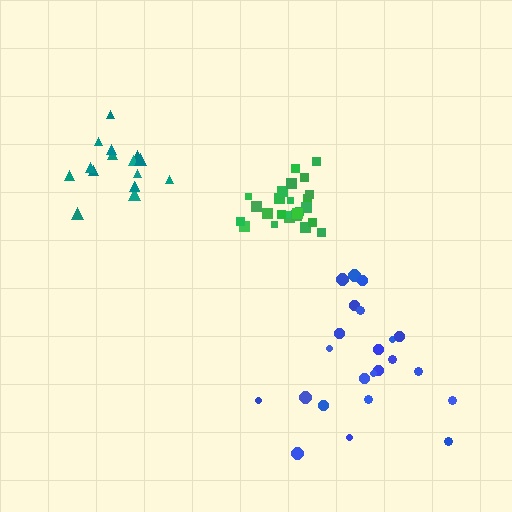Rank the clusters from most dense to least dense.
green, teal, blue.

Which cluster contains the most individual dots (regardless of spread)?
Green (26).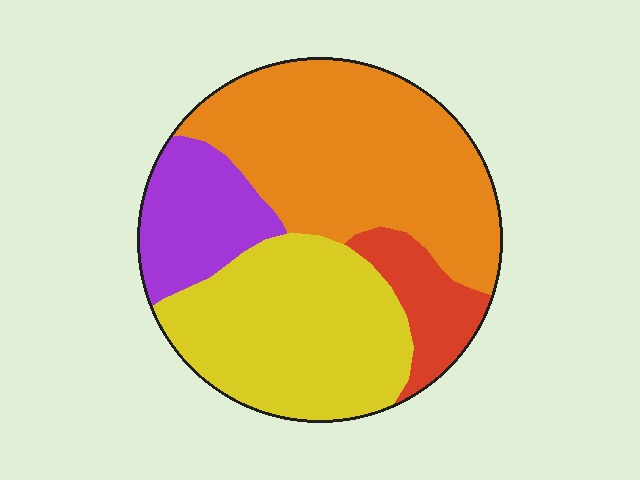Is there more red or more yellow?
Yellow.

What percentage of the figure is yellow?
Yellow takes up about one third (1/3) of the figure.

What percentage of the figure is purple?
Purple takes up less than a sixth of the figure.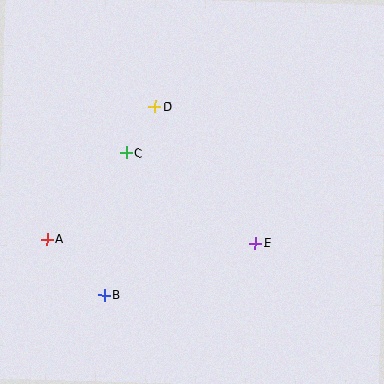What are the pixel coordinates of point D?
Point D is at (155, 106).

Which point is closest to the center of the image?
Point C at (126, 153) is closest to the center.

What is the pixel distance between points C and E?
The distance between C and E is 157 pixels.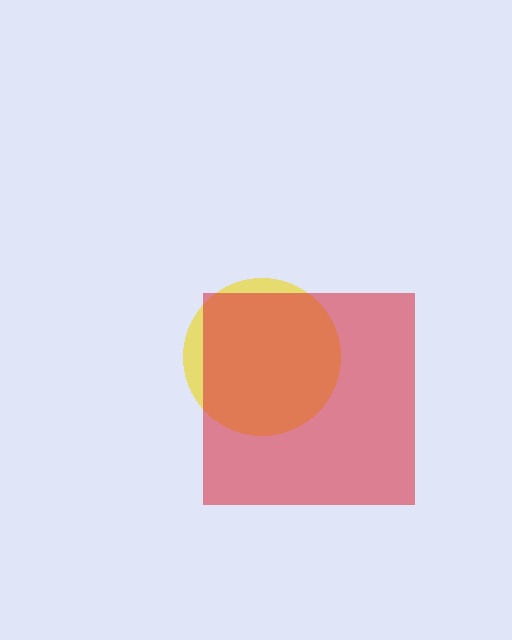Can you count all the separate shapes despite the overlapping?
Yes, there are 2 separate shapes.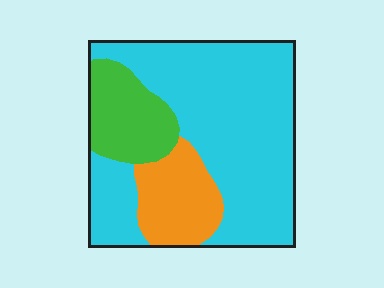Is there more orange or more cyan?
Cyan.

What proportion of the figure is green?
Green covers about 15% of the figure.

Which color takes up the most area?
Cyan, at roughly 65%.